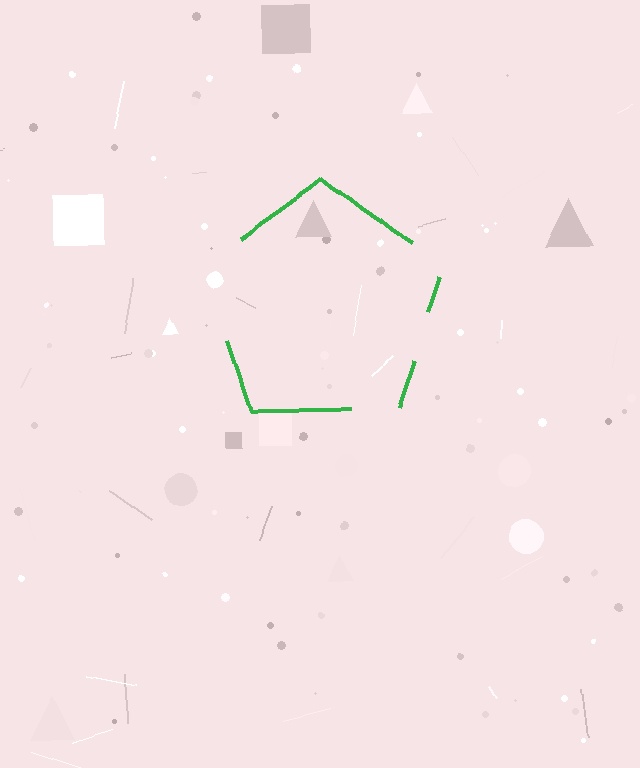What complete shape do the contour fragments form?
The contour fragments form a pentagon.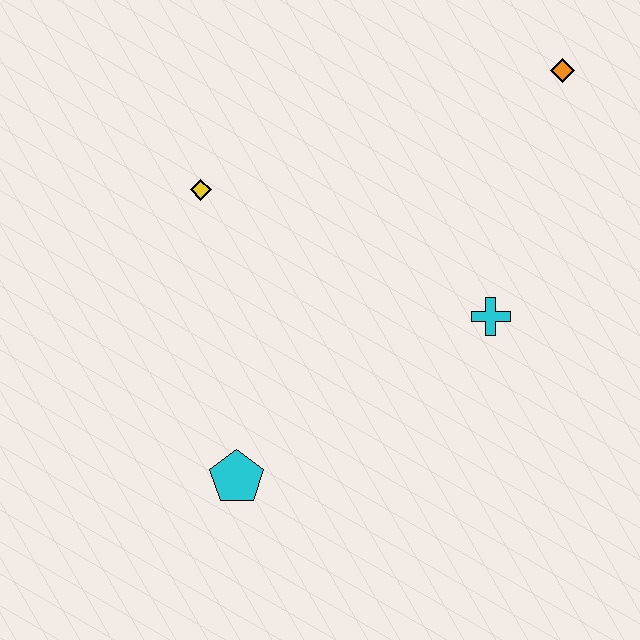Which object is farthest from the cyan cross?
The yellow diamond is farthest from the cyan cross.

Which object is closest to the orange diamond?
The cyan cross is closest to the orange diamond.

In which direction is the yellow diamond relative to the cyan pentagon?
The yellow diamond is above the cyan pentagon.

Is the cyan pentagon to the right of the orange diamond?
No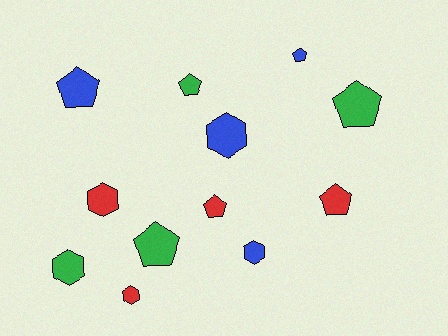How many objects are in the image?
There are 12 objects.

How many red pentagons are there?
There are 2 red pentagons.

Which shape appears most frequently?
Pentagon, with 7 objects.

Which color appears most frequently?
Red, with 4 objects.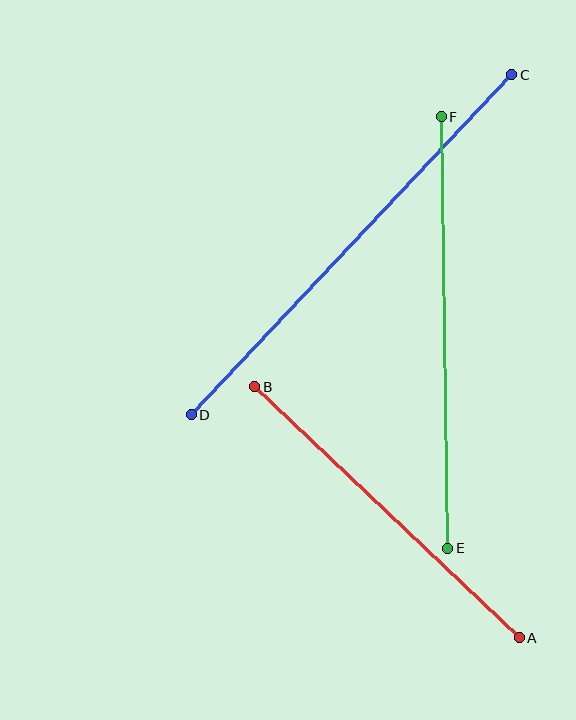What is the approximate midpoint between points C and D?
The midpoint is at approximately (352, 245) pixels.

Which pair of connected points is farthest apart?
Points C and D are farthest apart.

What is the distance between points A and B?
The distance is approximately 365 pixels.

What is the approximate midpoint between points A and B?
The midpoint is at approximately (387, 512) pixels.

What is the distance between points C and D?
The distance is approximately 467 pixels.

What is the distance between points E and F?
The distance is approximately 432 pixels.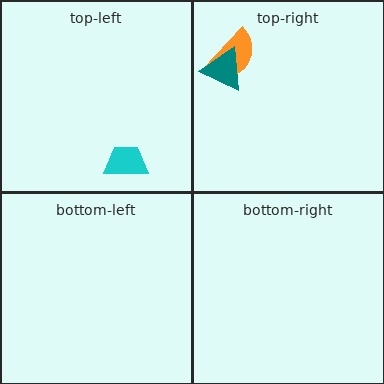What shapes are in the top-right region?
The orange semicircle, the teal triangle.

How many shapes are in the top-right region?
2.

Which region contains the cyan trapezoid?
The top-left region.